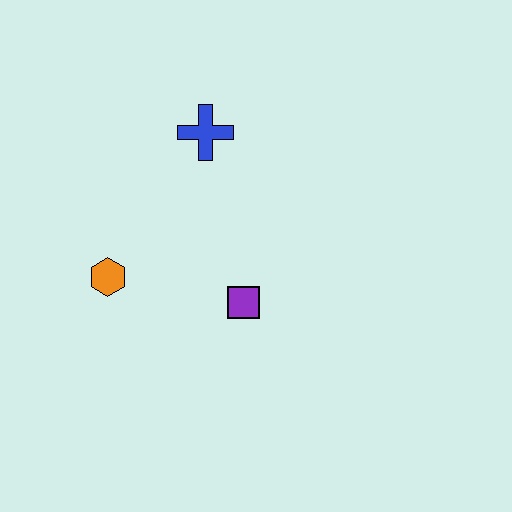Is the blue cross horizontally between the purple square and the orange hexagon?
Yes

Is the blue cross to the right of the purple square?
No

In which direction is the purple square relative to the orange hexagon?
The purple square is to the right of the orange hexagon.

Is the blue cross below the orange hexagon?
No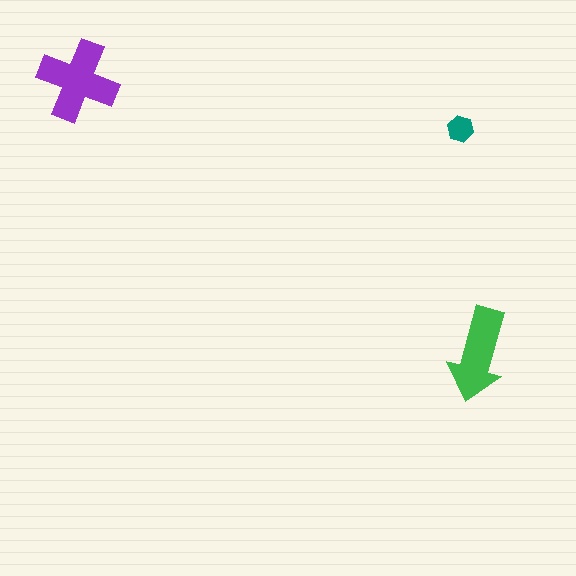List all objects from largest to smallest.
The purple cross, the green arrow, the teal hexagon.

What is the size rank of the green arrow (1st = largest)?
2nd.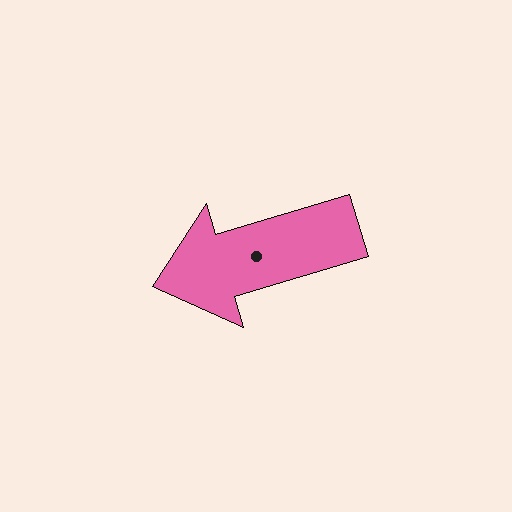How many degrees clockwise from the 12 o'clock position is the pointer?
Approximately 253 degrees.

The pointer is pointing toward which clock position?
Roughly 8 o'clock.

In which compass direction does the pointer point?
West.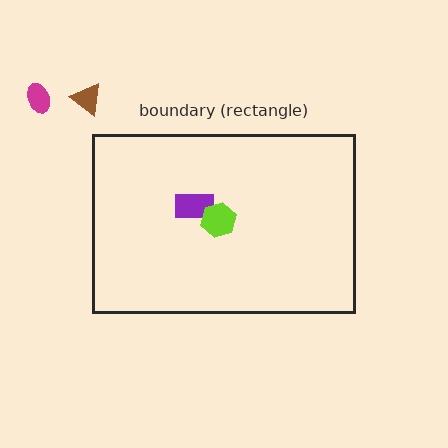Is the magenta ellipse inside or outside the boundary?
Outside.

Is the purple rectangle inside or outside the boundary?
Inside.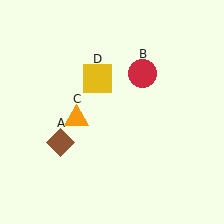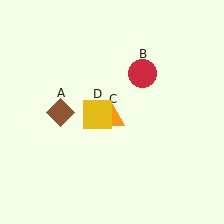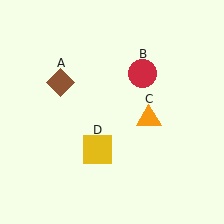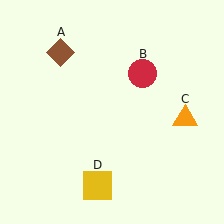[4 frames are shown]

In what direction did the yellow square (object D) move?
The yellow square (object D) moved down.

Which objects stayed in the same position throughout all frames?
Red circle (object B) remained stationary.